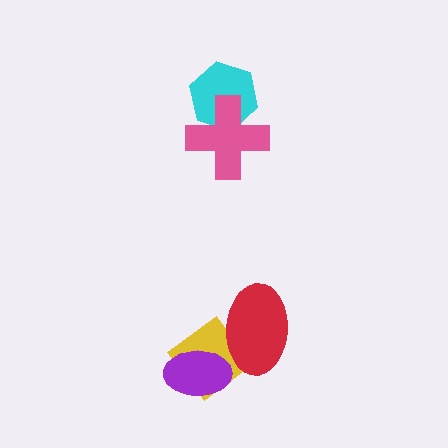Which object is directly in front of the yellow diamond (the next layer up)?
The purple ellipse is directly in front of the yellow diamond.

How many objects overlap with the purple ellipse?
1 object overlaps with the purple ellipse.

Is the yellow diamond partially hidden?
Yes, it is partially covered by another shape.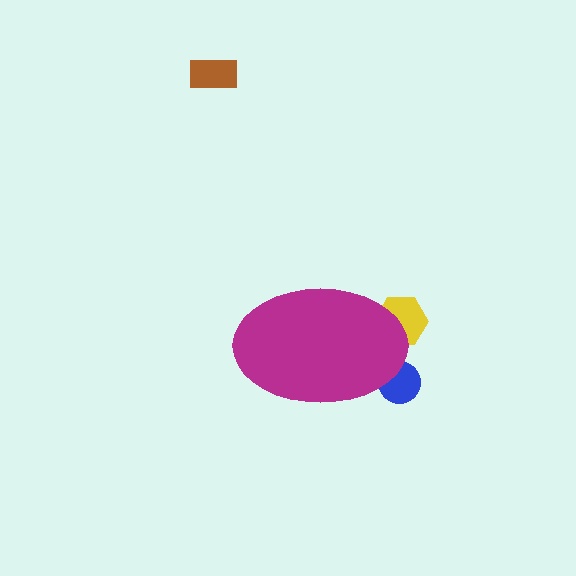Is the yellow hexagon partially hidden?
Yes, the yellow hexagon is partially hidden behind the magenta ellipse.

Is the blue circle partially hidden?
Yes, the blue circle is partially hidden behind the magenta ellipse.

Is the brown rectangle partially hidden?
No, the brown rectangle is fully visible.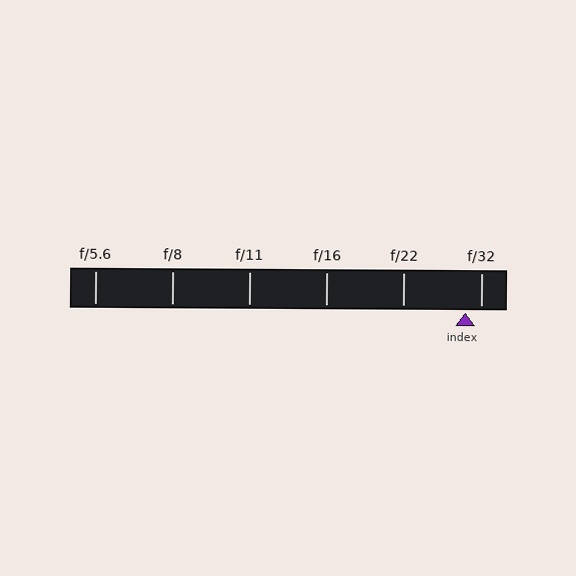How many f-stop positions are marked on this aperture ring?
There are 6 f-stop positions marked.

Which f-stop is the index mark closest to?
The index mark is closest to f/32.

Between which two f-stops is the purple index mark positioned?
The index mark is between f/22 and f/32.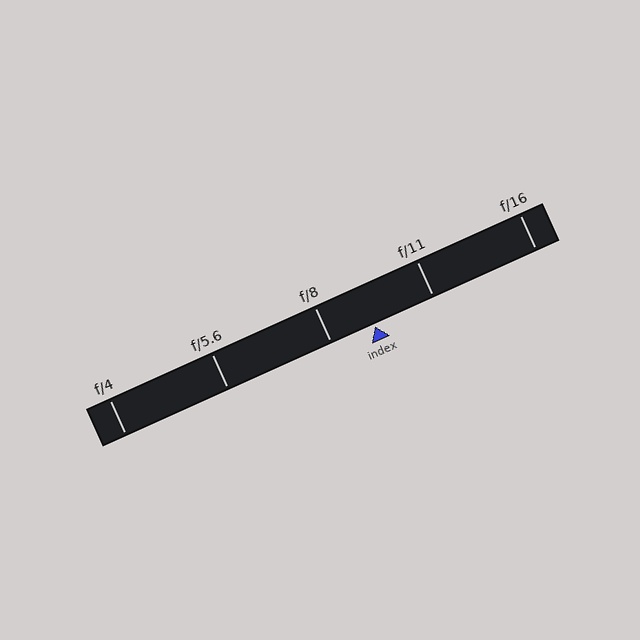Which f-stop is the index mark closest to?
The index mark is closest to f/8.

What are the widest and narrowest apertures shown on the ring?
The widest aperture shown is f/4 and the narrowest is f/16.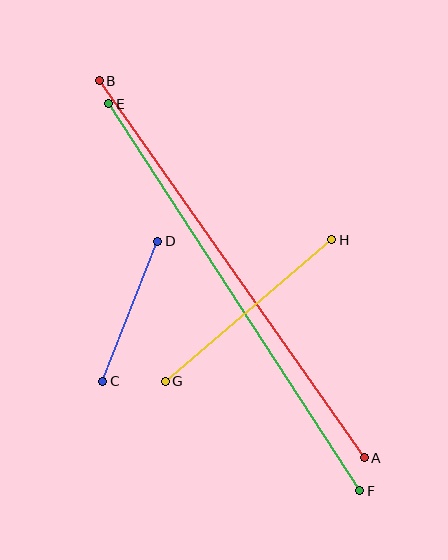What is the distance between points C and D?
The distance is approximately 150 pixels.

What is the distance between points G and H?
The distance is approximately 219 pixels.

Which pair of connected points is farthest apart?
Points E and F are farthest apart.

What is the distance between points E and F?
The distance is approximately 462 pixels.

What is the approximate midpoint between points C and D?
The midpoint is at approximately (130, 311) pixels.